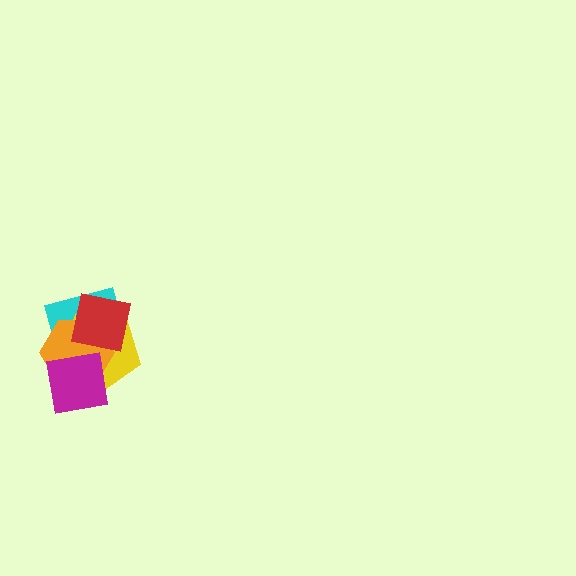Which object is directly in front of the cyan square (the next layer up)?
The yellow pentagon is directly in front of the cyan square.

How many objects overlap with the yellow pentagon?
4 objects overlap with the yellow pentagon.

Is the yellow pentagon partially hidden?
Yes, it is partially covered by another shape.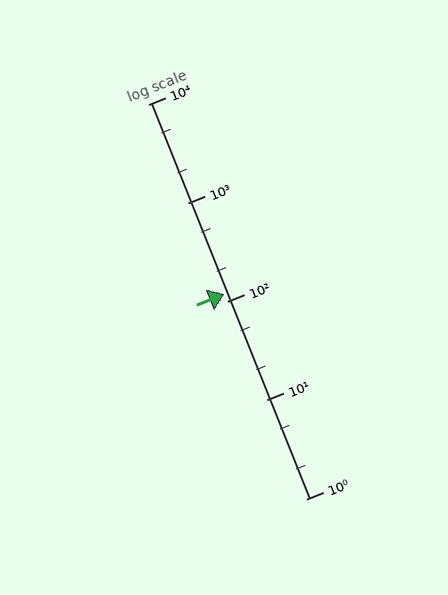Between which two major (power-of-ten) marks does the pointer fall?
The pointer is between 100 and 1000.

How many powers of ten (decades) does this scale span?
The scale spans 4 decades, from 1 to 10000.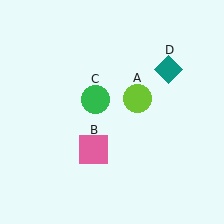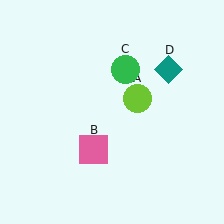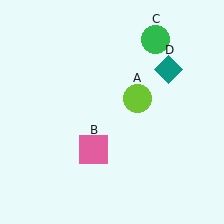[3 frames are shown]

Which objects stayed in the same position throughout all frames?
Lime circle (object A) and pink square (object B) and teal diamond (object D) remained stationary.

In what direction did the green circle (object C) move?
The green circle (object C) moved up and to the right.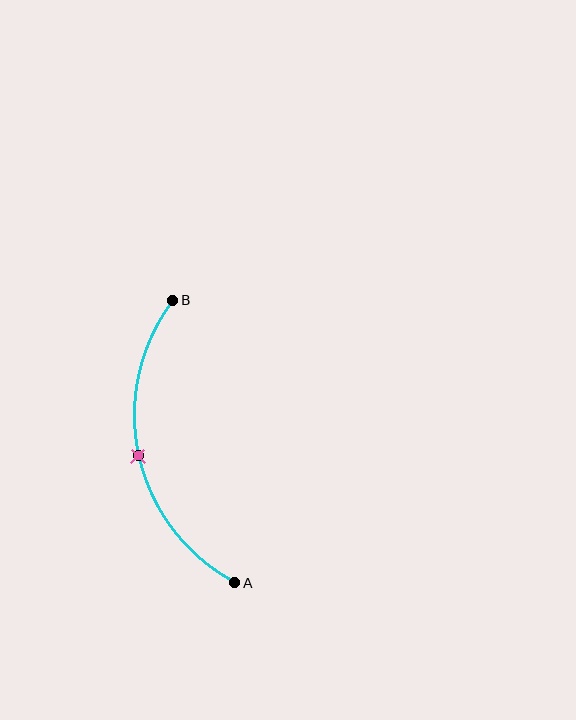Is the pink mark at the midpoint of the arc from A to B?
Yes. The pink mark lies on the arc at equal arc-length from both A and B — it is the arc midpoint.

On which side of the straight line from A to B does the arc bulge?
The arc bulges to the left of the straight line connecting A and B.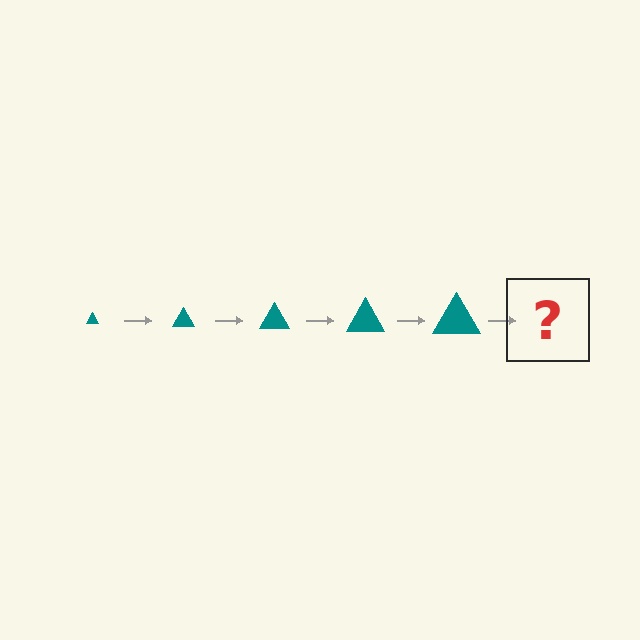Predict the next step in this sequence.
The next step is a teal triangle, larger than the previous one.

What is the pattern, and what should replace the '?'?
The pattern is that the triangle gets progressively larger each step. The '?' should be a teal triangle, larger than the previous one.